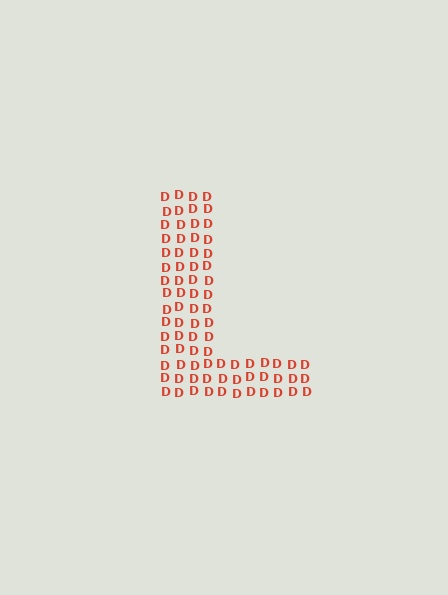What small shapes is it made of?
It is made of small letter D's.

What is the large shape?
The large shape is the letter L.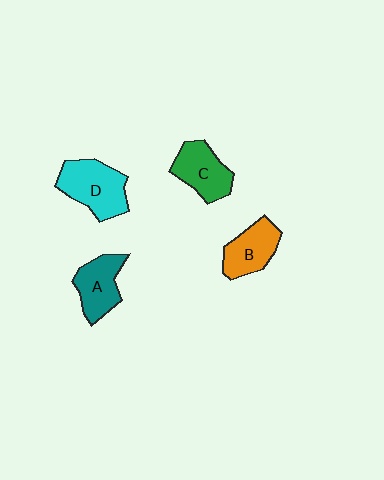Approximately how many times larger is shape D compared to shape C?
Approximately 1.2 times.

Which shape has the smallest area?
Shape B (orange).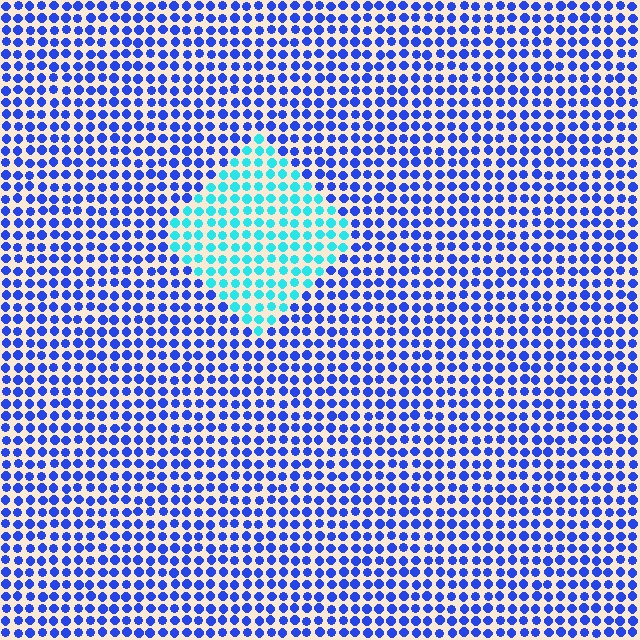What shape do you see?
I see a diamond.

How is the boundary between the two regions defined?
The boundary is defined purely by a slight shift in hue (about 50 degrees). Spacing, size, and orientation are identical on both sides.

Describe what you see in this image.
The image is filled with small blue elements in a uniform arrangement. A diamond-shaped region is visible where the elements are tinted to a slightly different hue, forming a subtle color boundary.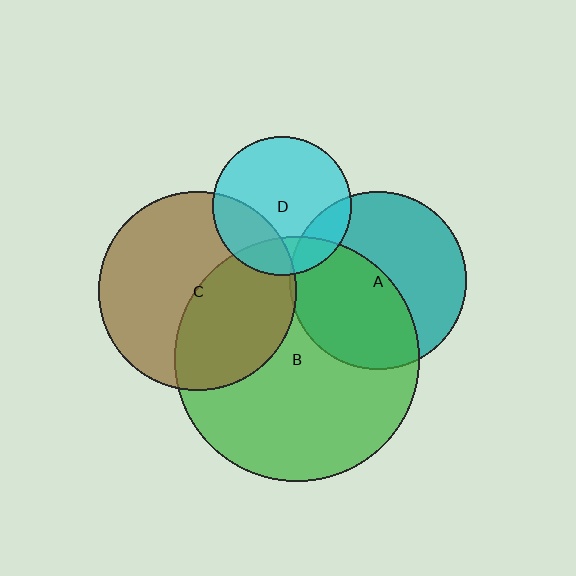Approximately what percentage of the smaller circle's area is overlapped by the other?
Approximately 20%.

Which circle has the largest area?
Circle B (green).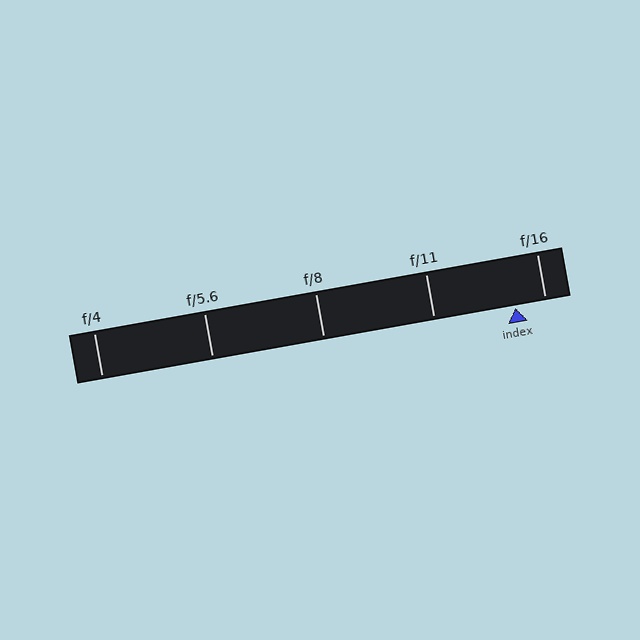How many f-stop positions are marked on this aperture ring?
There are 5 f-stop positions marked.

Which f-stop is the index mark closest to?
The index mark is closest to f/16.